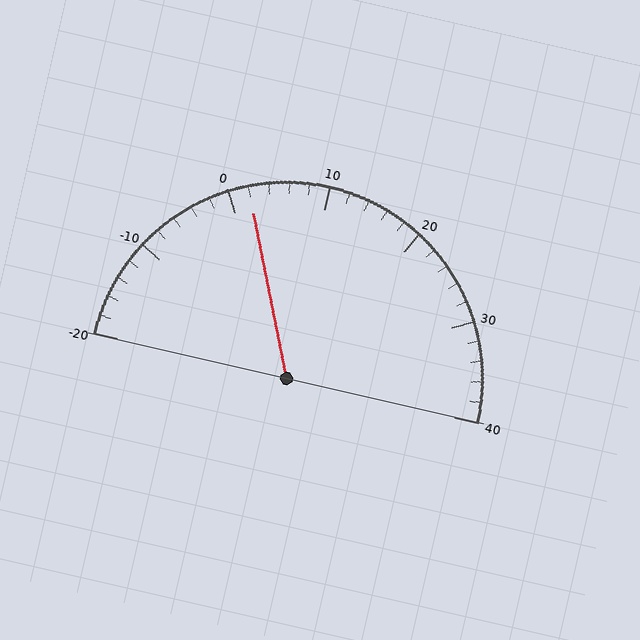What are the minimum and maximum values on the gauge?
The gauge ranges from -20 to 40.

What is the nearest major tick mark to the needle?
The nearest major tick mark is 0.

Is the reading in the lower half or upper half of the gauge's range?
The reading is in the lower half of the range (-20 to 40).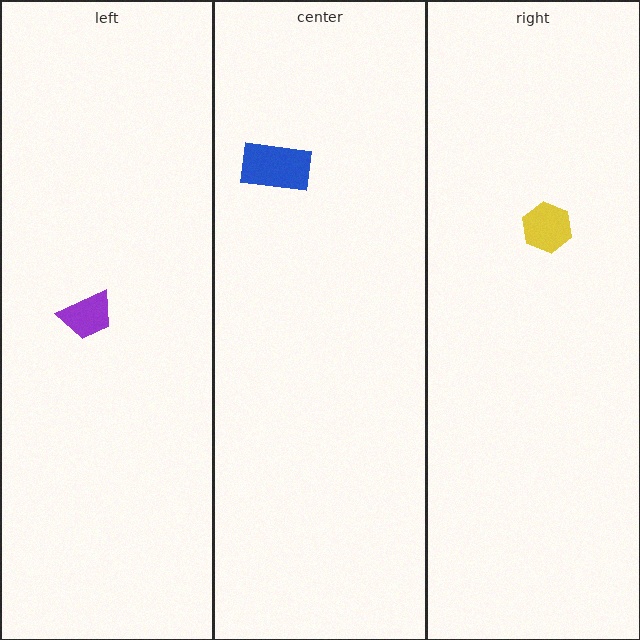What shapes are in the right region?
The yellow hexagon.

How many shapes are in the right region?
1.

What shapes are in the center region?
The blue rectangle.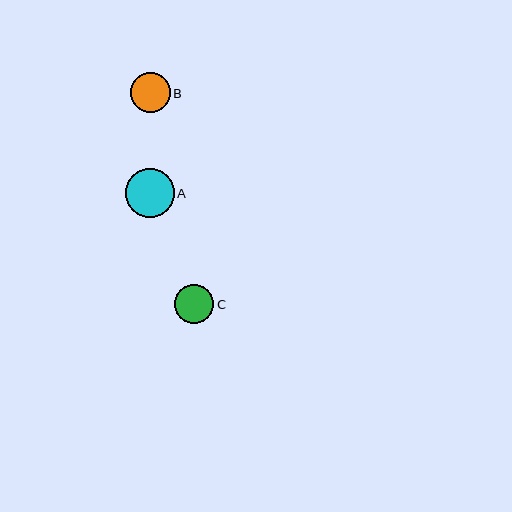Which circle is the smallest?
Circle C is the smallest with a size of approximately 39 pixels.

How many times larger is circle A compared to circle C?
Circle A is approximately 1.3 times the size of circle C.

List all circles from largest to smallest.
From largest to smallest: A, B, C.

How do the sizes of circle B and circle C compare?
Circle B and circle C are approximately the same size.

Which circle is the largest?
Circle A is the largest with a size of approximately 49 pixels.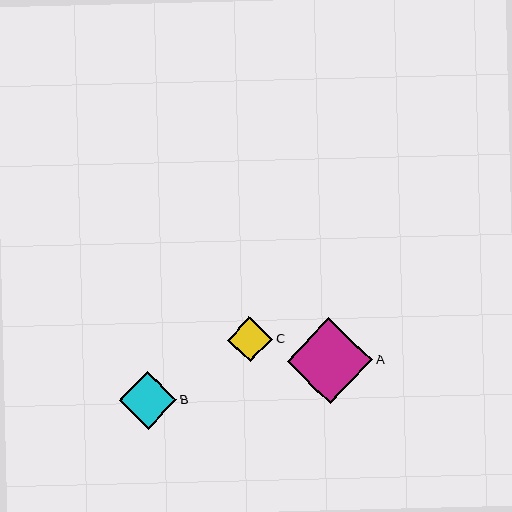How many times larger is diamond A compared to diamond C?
Diamond A is approximately 1.9 times the size of diamond C.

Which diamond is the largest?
Diamond A is the largest with a size of approximately 85 pixels.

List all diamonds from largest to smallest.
From largest to smallest: A, B, C.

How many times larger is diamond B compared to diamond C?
Diamond B is approximately 1.3 times the size of diamond C.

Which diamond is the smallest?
Diamond C is the smallest with a size of approximately 45 pixels.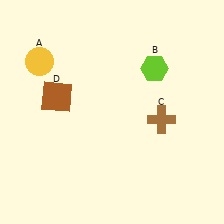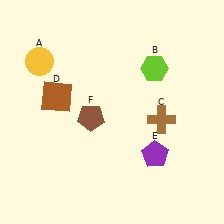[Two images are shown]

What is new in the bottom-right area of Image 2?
A purple pentagon (E) was added in the bottom-right area of Image 2.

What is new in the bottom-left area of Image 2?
A brown pentagon (F) was added in the bottom-left area of Image 2.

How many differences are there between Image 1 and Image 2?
There are 2 differences between the two images.